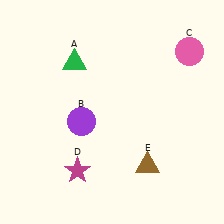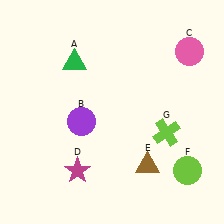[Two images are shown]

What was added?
A lime circle (F), a lime cross (G) were added in Image 2.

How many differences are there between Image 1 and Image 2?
There are 2 differences between the two images.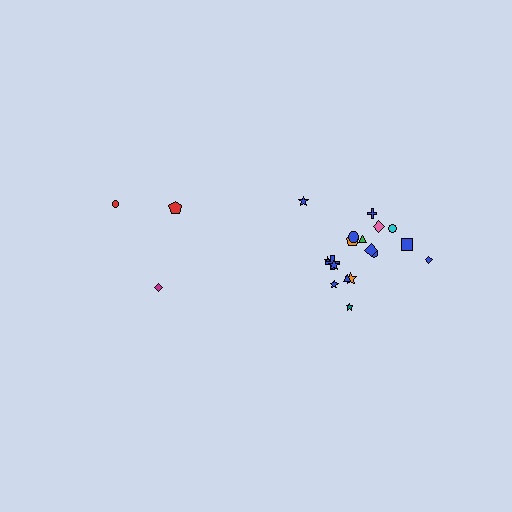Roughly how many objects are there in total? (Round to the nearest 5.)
Roughly 20 objects in total.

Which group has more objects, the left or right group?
The right group.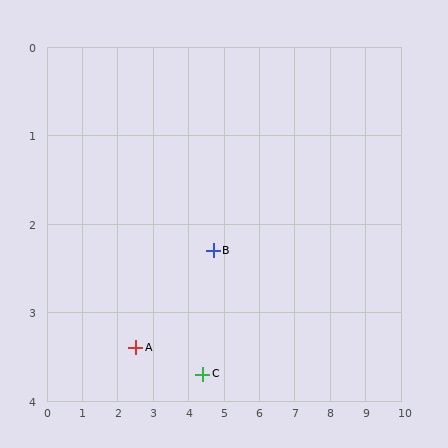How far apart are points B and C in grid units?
Points B and C are about 1.4 grid units apart.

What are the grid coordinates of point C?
Point C is at approximately (4.4, 3.7).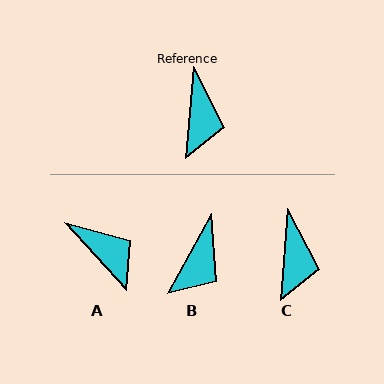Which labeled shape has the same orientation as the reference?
C.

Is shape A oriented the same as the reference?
No, it is off by about 48 degrees.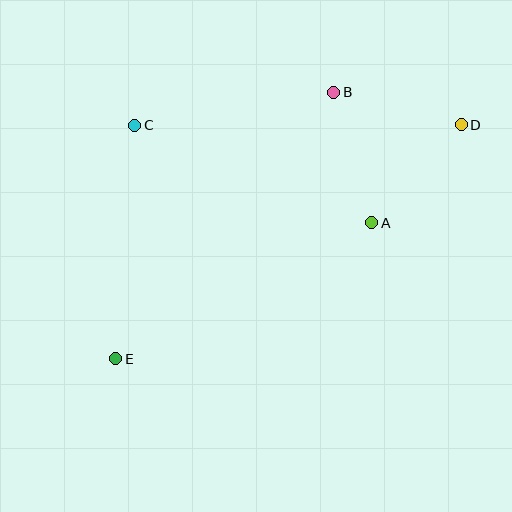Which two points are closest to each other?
Points B and D are closest to each other.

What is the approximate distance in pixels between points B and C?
The distance between B and C is approximately 202 pixels.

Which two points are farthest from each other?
Points D and E are farthest from each other.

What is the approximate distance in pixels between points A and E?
The distance between A and E is approximately 290 pixels.